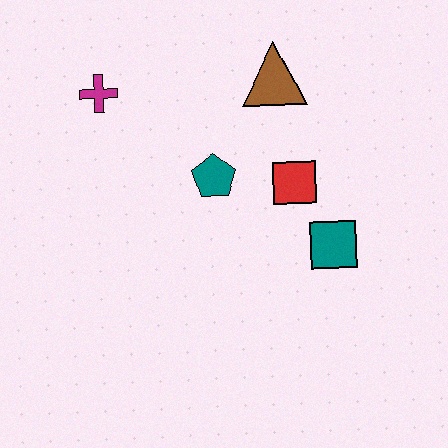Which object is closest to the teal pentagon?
The red square is closest to the teal pentagon.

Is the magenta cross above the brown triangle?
No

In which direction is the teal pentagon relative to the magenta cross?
The teal pentagon is to the right of the magenta cross.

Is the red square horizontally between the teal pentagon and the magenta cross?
No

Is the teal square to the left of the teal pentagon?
No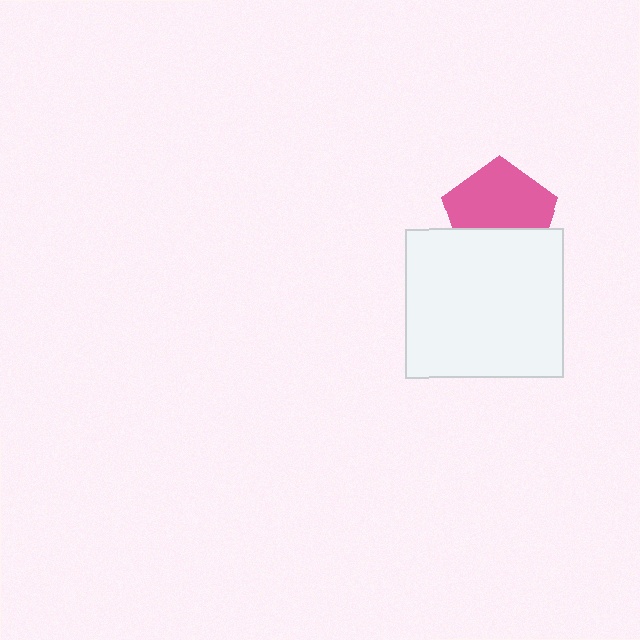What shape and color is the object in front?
The object in front is a white rectangle.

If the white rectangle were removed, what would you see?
You would see the complete pink pentagon.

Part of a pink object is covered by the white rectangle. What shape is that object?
It is a pentagon.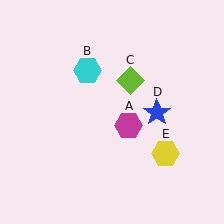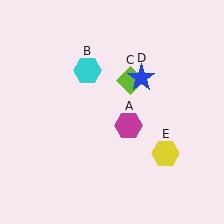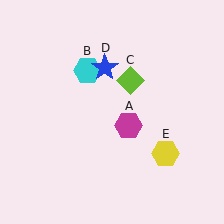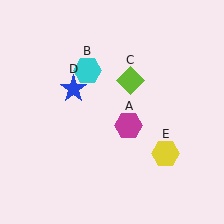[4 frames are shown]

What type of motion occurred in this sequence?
The blue star (object D) rotated counterclockwise around the center of the scene.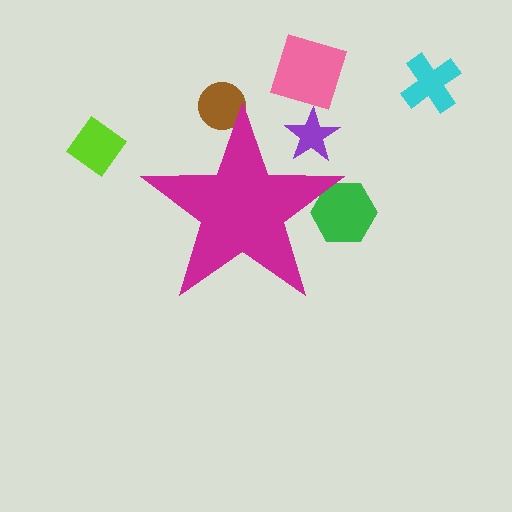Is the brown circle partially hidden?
Yes, the brown circle is partially hidden behind the magenta star.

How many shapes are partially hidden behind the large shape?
3 shapes are partially hidden.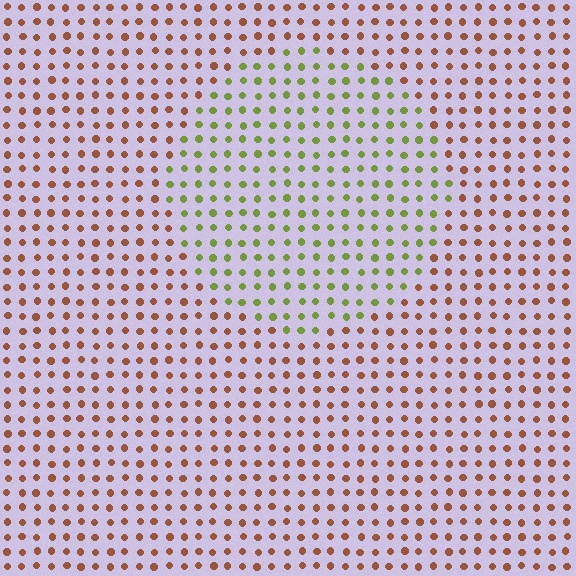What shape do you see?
I see a circle.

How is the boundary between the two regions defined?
The boundary is defined purely by a slight shift in hue (about 67 degrees). Spacing, size, and orientation are identical on both sides.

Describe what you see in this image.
The image is filled with small brown elements in a uniform arrangement. A circle-shaped region is visible where the elements are tinted to a slightly different hue, forming a subtle color boundary.